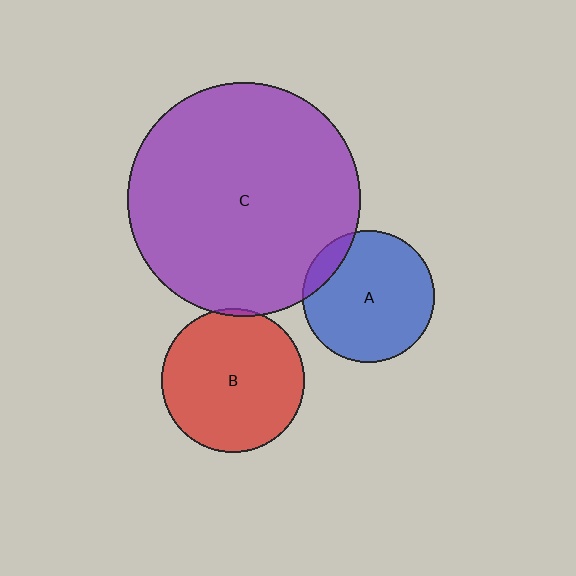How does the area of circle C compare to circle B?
Approximately 2.6 times.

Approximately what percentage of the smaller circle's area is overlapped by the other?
Approximately 10%.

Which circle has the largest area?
Circle C (purple).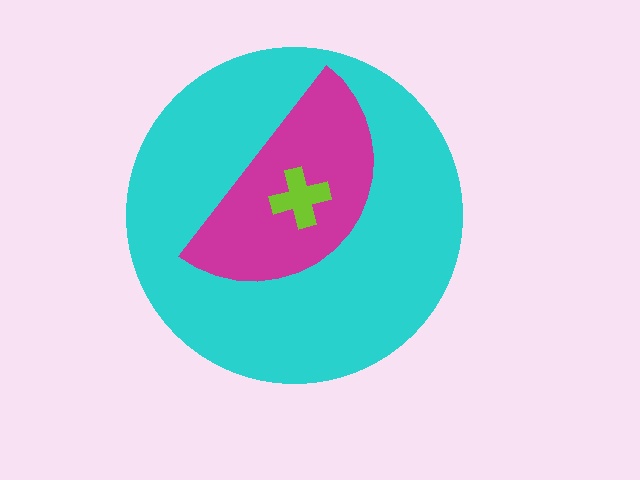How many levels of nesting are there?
3.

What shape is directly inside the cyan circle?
The magenta semicircle.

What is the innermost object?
The lime cross.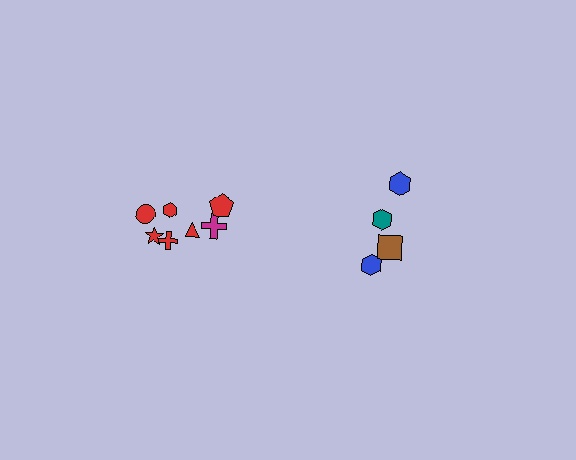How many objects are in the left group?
There are 7 objects.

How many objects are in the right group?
There are 4 objects.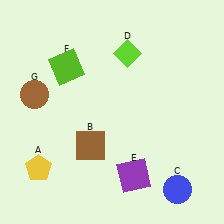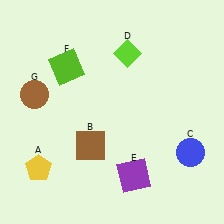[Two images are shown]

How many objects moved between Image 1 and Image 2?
1 object moved between the two images.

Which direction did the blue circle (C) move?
The blue circle (C) moved up.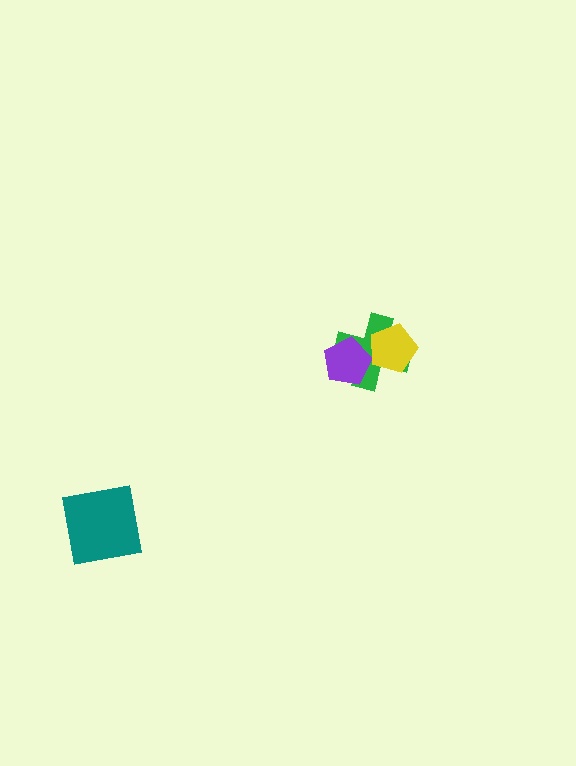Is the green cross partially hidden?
Yes, it is partially covered by another shape.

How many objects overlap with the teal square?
0 objects overlap with the teal square.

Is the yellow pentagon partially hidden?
No, no other shape covers it.